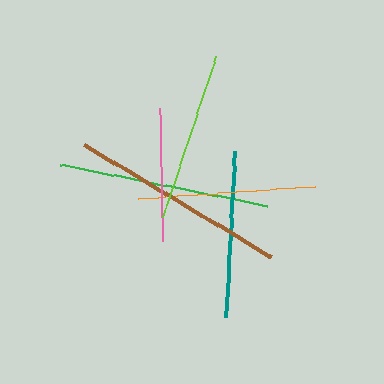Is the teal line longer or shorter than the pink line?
The teal line is longer than the pink line.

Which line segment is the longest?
The brown line is the longest at approximately 218 pixels.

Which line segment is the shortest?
The pink line is the shortest at approximately 132 pixels.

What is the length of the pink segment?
The pink segment is approximately 132 pixels long.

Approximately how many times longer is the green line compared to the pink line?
The green line is approximately 1.6 times the length of the pink line.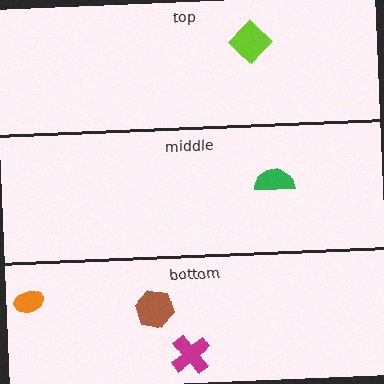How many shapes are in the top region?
1.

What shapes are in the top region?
The lime diamond.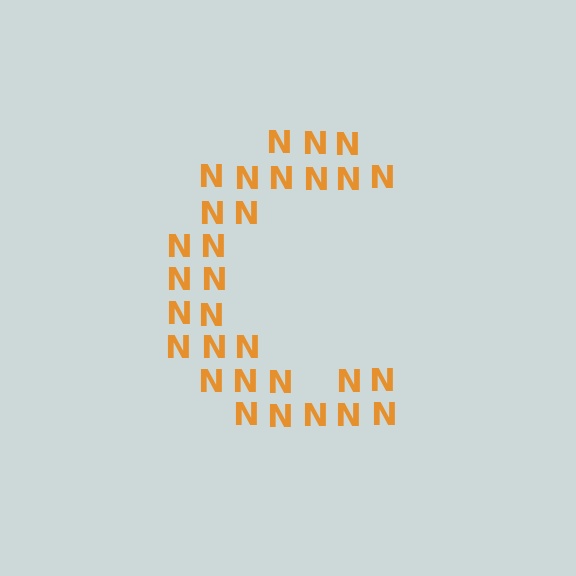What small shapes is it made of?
It is made of small letter N's.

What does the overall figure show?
The overall figure shows the letter C.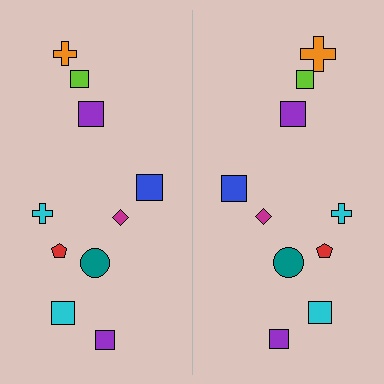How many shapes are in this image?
There are 20 shapes in this image.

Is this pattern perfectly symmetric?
No, the pattern is not perfectly symmetric. The orange cross on the right side has a different size than its mirror counterpart.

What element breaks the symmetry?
The orange cross on the right side has a different size than its mirror counterpart.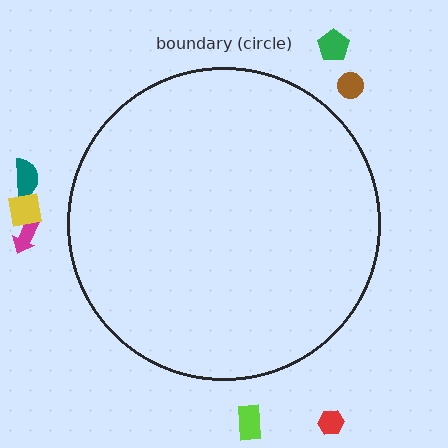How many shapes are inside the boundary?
0 inside, 7 outside.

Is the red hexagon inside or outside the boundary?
Outside.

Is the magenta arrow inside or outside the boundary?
Outside.